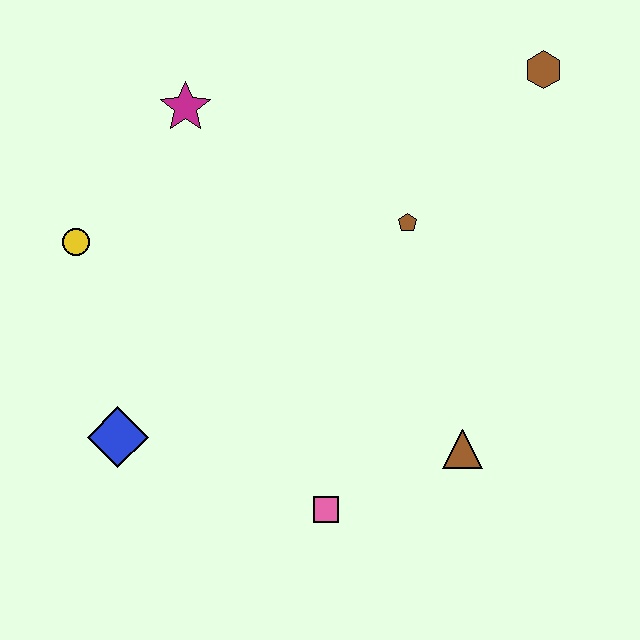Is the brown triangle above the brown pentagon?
No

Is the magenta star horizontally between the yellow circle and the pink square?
Yes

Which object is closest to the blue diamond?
The yellow circle is closest to the blue diamond.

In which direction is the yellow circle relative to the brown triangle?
The yellow circle is to the left of the brown triangle.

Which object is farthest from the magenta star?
The brown triangle is farthest from the magenta star.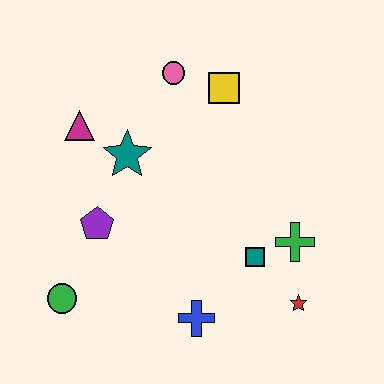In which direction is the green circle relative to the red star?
The green circle is to the left of the red star.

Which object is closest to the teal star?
The magenta triangle is closest to the teal star.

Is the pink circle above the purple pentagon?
Yes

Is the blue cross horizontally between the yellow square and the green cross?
No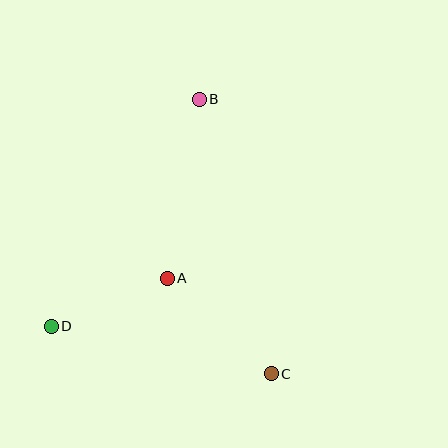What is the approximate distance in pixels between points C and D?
The distance between C and D is approximately 225 pixels.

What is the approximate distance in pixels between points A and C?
The distance between A and C is approximately 142 pixels.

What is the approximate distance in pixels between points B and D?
The distance between B and D is approximately 271 pixels.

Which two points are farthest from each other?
Points B and C are farthest from each other.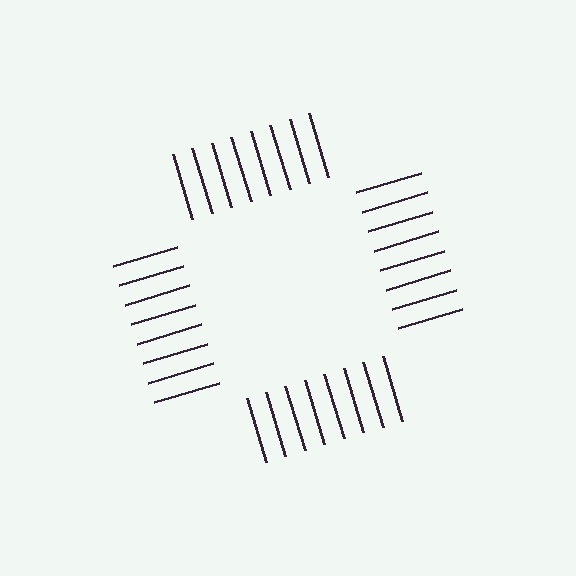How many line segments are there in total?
32 — 8 along each of the 4 edges.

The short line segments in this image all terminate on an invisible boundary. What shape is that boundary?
An illusory square — the line segments terminate on its edges but no continuous stroke is drawn.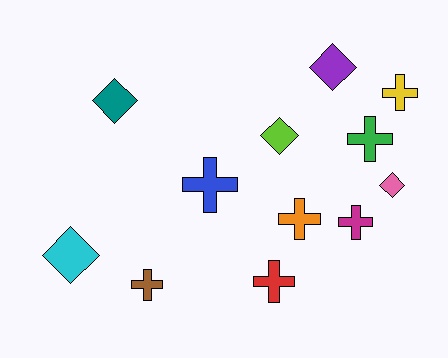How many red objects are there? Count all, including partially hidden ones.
There is 1 red object.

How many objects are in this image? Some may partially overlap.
There are 12 objects.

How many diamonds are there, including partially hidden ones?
There are 5 diamonds.